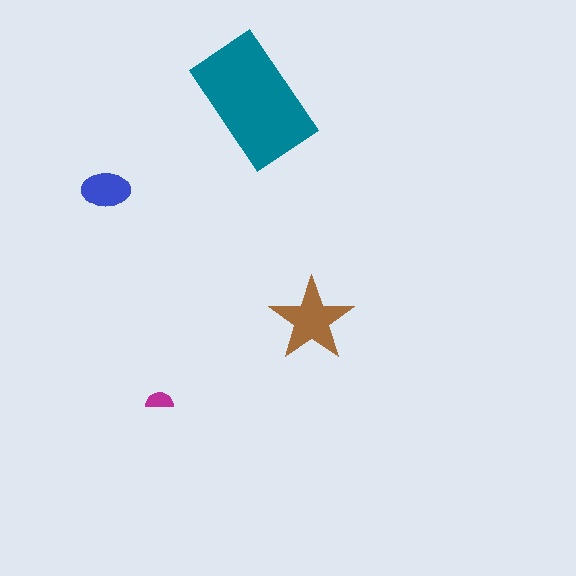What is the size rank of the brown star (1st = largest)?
2nd.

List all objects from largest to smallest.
The teal rectangle, the brown star, the blue ellipse, the magenta semicircle.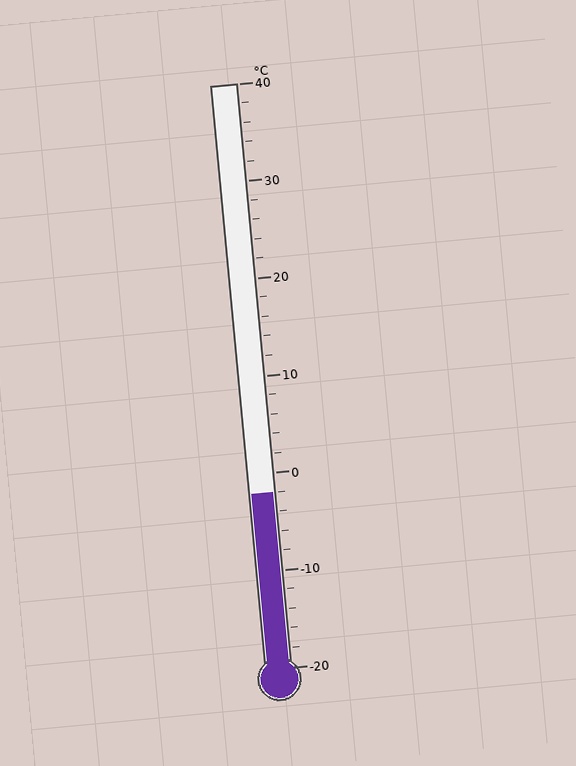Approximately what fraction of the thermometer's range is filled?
The thermometer is filled to approximately 30% of its range.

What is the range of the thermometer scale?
The thermometer scale ranges from -20°C to 40°C.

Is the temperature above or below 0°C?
The temperature is below 0°C.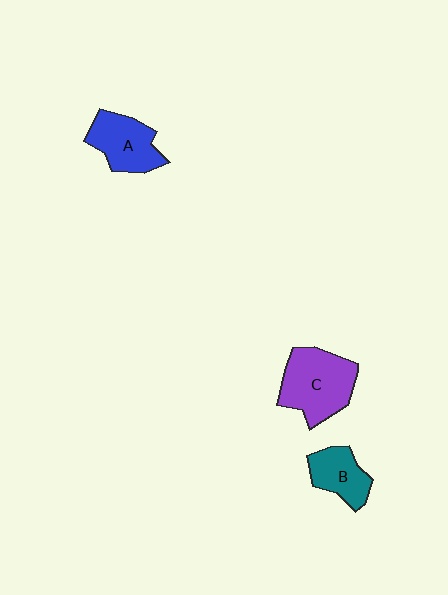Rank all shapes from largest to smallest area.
From largest to smallest: C (purple), A (blue), B (teal).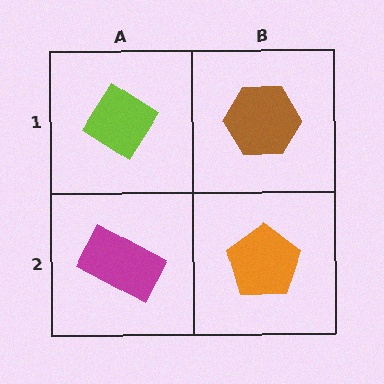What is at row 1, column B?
A brown hexagon.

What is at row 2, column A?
A magenta rectangle.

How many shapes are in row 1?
2 shapes.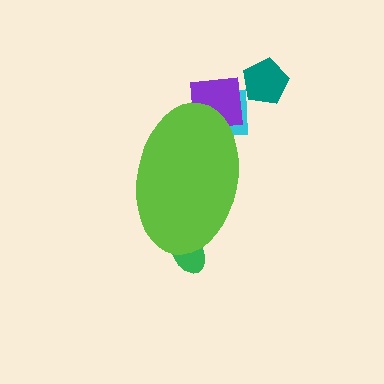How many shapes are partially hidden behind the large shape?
3 shapes are partially hidden.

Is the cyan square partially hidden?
Yes, the cyan square is partially hidden behind the lime ellipse.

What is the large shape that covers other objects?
A lime ellipse.